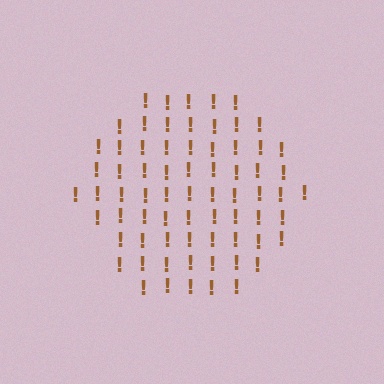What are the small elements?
The small elements are exclamation marks.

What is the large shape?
The large shape is a hexagon.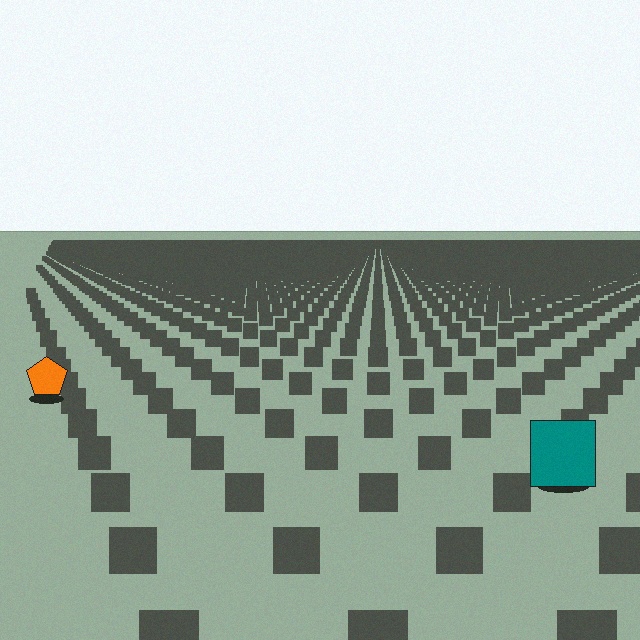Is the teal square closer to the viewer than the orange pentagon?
Yes. The teal square is closer — you can tell from the texture gradient: the ground texture is coarser near it.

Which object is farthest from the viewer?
The orange pentagon is farthest from the viewer. It appears smaller and the ground texture around it is denser.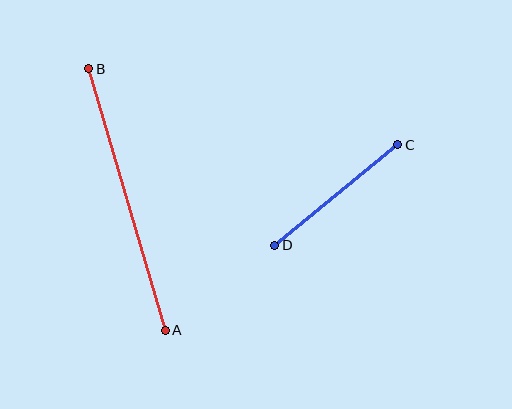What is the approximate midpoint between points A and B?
The midpoint is at approximately (127, 199) pixels.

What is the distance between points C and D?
The distance is approximately 159 pixels.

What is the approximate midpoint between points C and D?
The midpoint is at approximately (336, 195) pixels.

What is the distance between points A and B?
The distance is approximately 273 pixels.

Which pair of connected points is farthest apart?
Points A and B are farthest apart.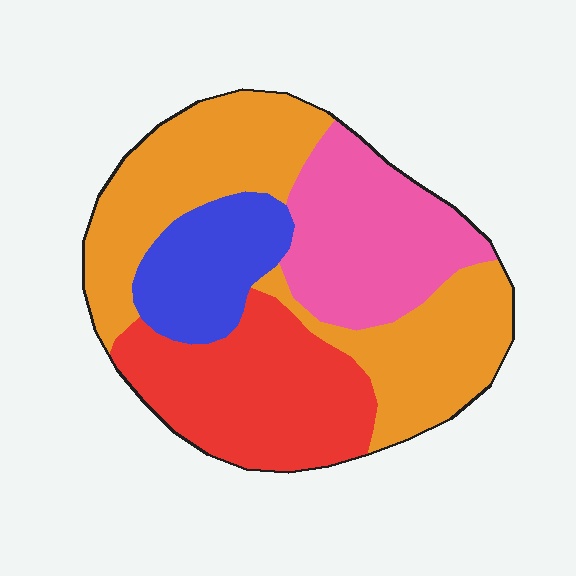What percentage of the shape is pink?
Pink covers around 20% of the shape.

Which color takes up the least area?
Blue, at roughly 15%.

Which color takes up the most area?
Orange, at roughly 40%.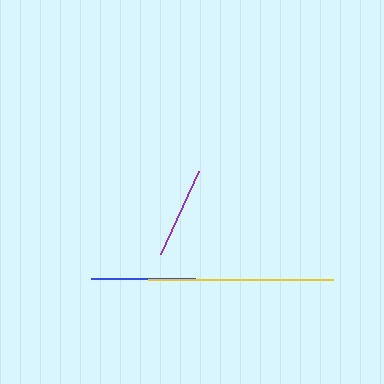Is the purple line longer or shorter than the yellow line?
The yellow line is longer than the purple line.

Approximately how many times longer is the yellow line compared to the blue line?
The yellow line is approximately 1.8 times the length of the blue line.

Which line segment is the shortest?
The purple line is the shortest at approximately 92 pixels.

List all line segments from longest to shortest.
From longest to shortest: yellow, blue, purple.